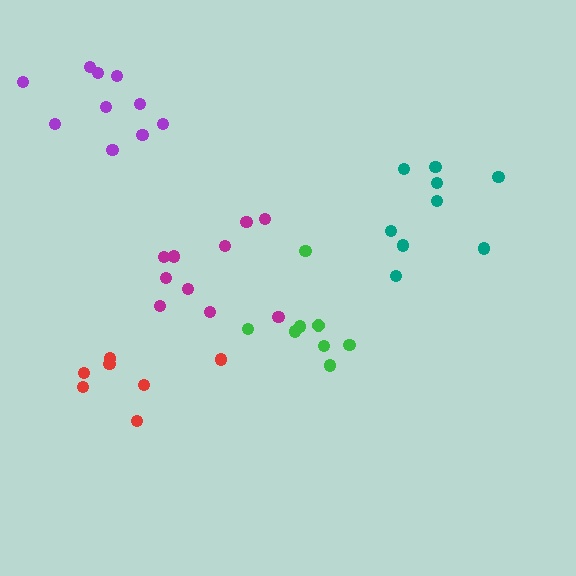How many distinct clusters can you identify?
There are 5 distinct clusters.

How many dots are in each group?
Group 1: 8 dots, Group 2: 9 dots, Group 3: 10 dots, Group 4: 7 dots, Group 5: 10 dots (44 total).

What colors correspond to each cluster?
The clusters are colored: green, teal, magenta, red, purple.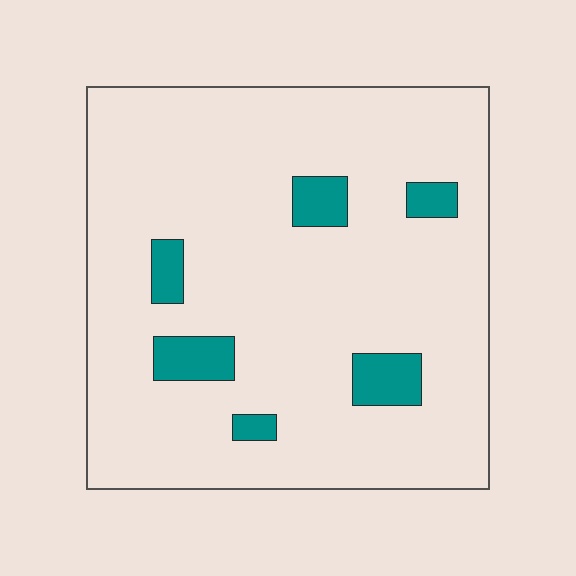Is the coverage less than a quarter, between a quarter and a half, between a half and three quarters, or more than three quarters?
Less than a quarter.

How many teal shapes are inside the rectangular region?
6.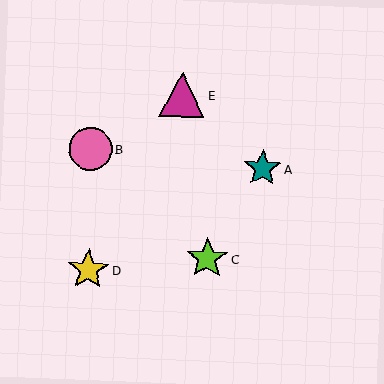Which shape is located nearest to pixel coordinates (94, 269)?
The yellow star (labeled D) at (88, 270) is nearest to that location.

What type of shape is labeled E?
Shape E is a magenta triangle.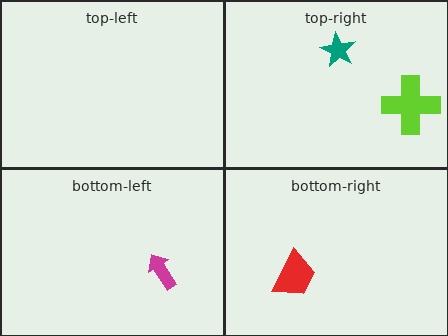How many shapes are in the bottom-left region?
1.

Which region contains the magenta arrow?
The bottom-left region.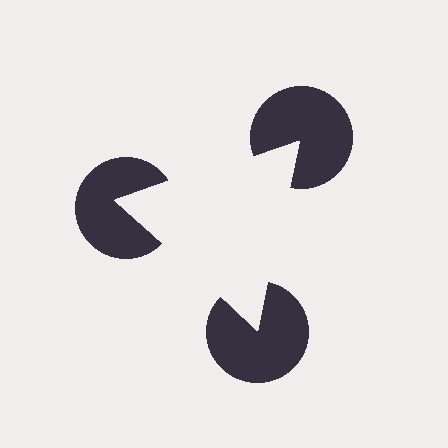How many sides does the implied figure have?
3 sides.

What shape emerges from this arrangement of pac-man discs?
An illusory triangle — its edges are inferred from the aligned wedge cuts in the pac-man discs, not physically drawn.